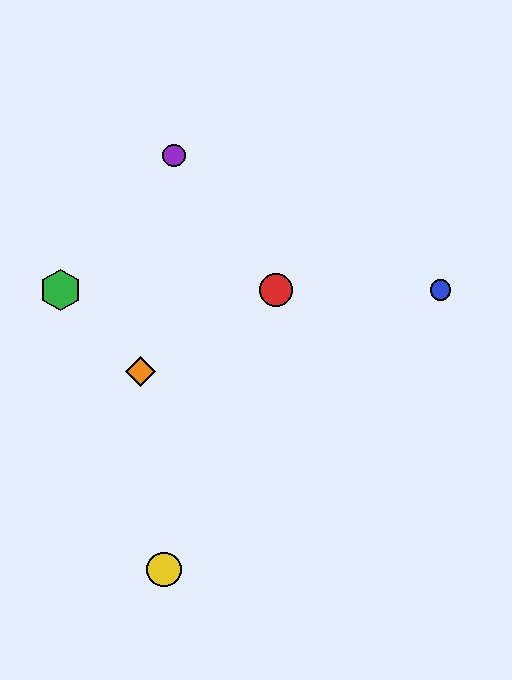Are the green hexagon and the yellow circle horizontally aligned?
No, the green hexagon is at y≈290 and the yellow circle is at y≈569.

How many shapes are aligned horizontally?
3 shapes (the red circle, the blue circle, the green hexagon) are aligned horizontally.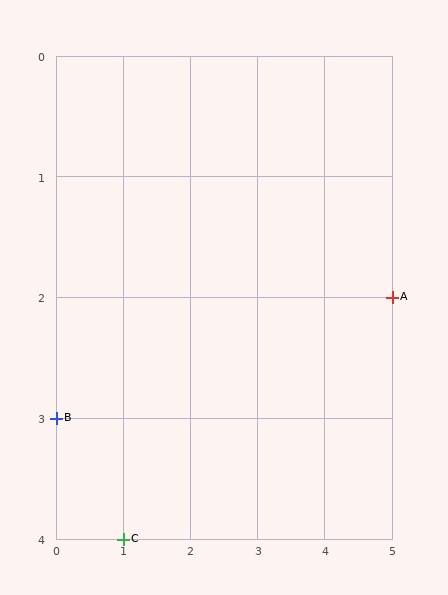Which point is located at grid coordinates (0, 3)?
Point B is at (0, 3).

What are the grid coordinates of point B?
Point B is at grid coordinates (0, 3).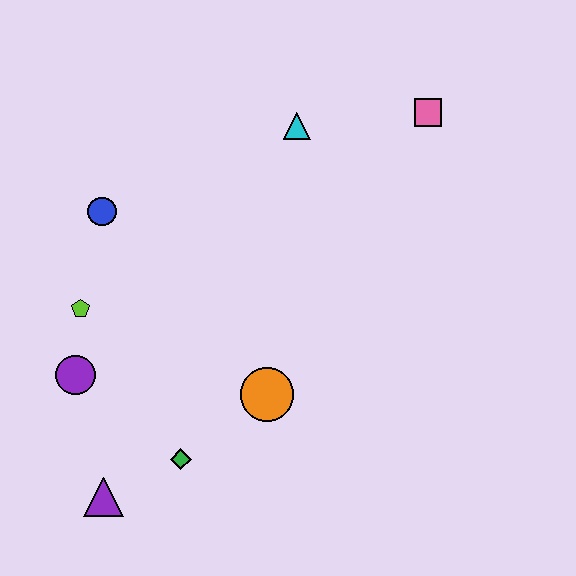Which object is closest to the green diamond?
The purple triangle is closest to the green diamond.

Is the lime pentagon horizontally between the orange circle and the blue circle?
No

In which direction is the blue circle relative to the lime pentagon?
The blue circle is above the lime pentagon.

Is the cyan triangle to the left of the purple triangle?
No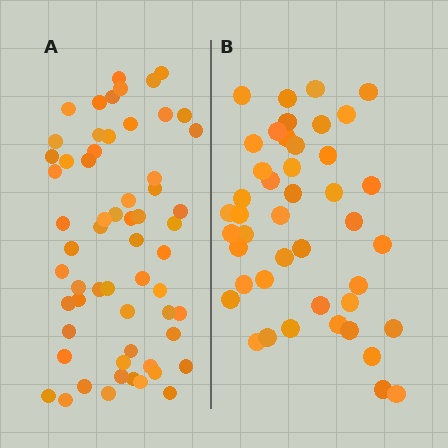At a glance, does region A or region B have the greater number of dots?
Region A (the left region) has more dots.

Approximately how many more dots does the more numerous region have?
Region A has approximately 15 more dots than region B.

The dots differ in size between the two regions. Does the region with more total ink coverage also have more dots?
No. Region B has more total ink coverage because its dots are larger, but region A actually contains more individual dots. Total area can be misleading — the number of items is what matters here.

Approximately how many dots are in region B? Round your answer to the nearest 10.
About 40 dots. (The exact count is 44, which rounds to 40.)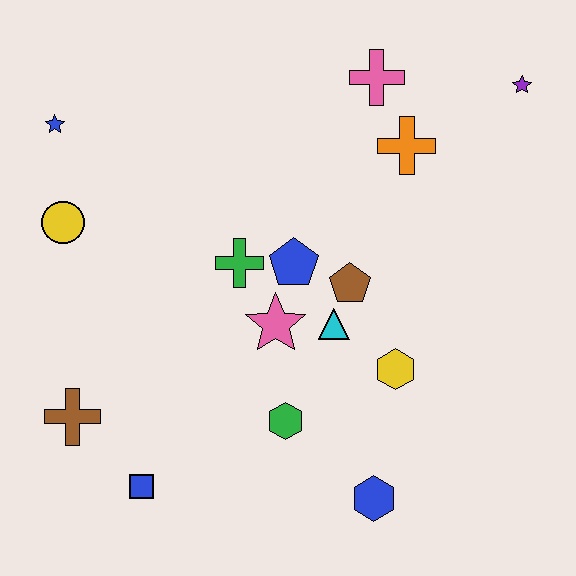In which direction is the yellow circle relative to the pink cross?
The yellow circle is to the left of the pink cross.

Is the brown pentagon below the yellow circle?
Yes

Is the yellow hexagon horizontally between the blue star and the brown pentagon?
No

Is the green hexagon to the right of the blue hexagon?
No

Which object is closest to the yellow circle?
The blue star is closest to the yellow circle.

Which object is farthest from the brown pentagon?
The blue star is farthest from the brown pentagon.